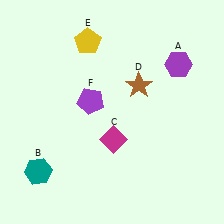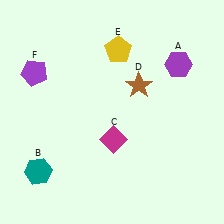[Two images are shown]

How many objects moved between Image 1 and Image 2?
2 objects moved between the two images.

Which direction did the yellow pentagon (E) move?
The yellow pentagon (E) moved right.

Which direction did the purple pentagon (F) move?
The purple pentagon (F) moved left.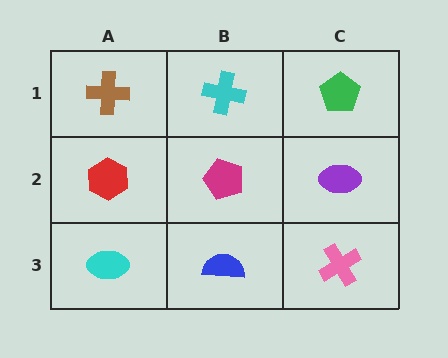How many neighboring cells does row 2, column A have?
3.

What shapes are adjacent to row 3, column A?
A red hexagon (row 2, column A), a blue semicircle (row 3, column B).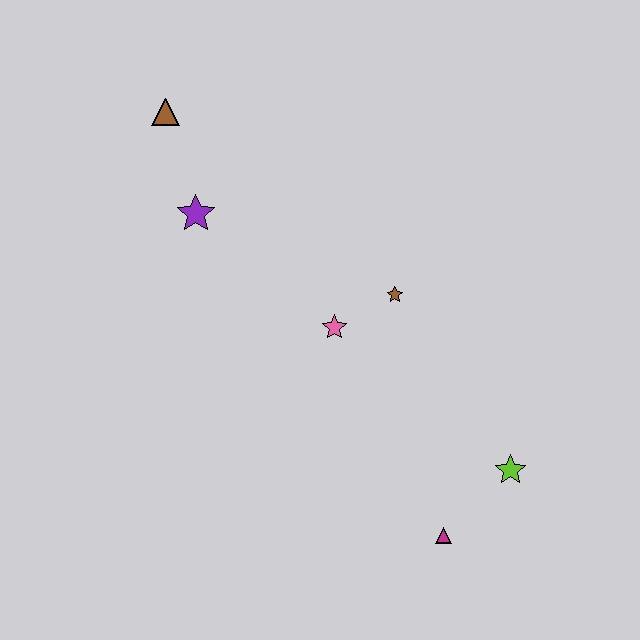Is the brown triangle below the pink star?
No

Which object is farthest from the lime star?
The brown triangle is farthest from the lime star.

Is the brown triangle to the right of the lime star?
No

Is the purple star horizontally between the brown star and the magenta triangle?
No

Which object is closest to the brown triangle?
The purple star is closest to the brown triangle.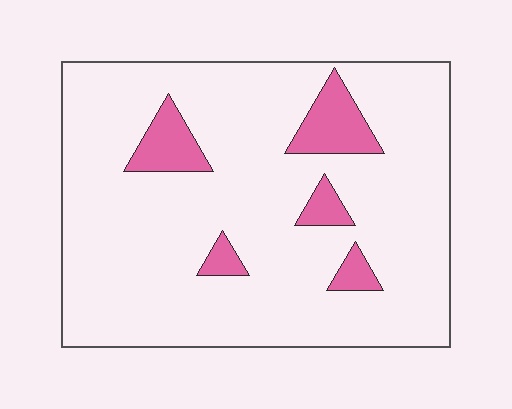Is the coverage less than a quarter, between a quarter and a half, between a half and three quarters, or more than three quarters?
Less than a quarter.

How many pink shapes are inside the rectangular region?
5.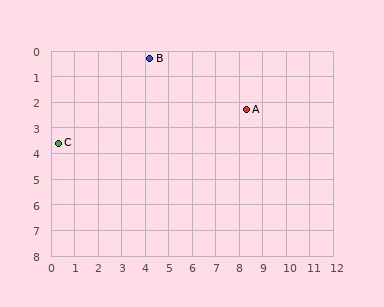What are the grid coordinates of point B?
Point B is at approximately (4.2, 0.3).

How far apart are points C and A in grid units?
Points C and A are about 8.1 grid units apart.